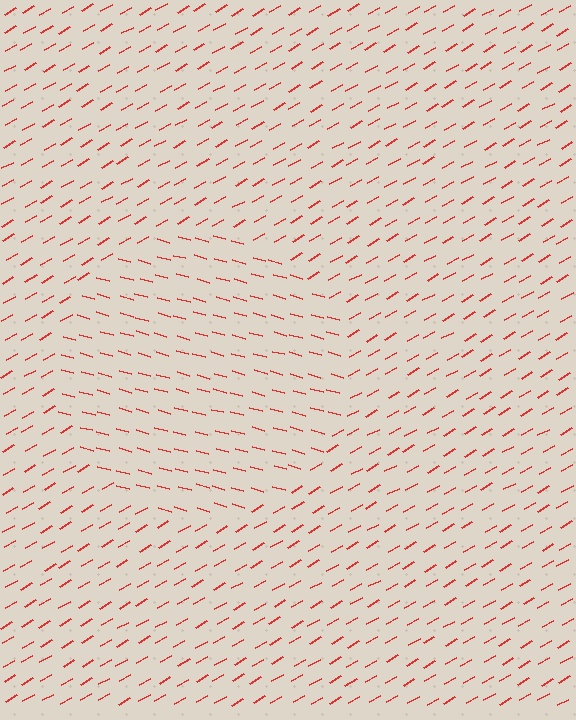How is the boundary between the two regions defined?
The boundary is defined purely by a change in line orientation (approximately 45 degrees difference). All lines are the same color and thickness.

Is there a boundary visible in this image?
Yes, there is a texture boundary formed by a change in line orientation.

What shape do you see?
I see a circle.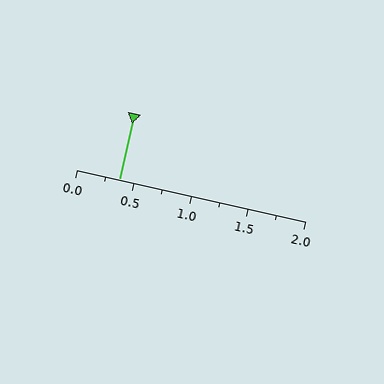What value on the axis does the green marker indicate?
The marker indicates approximately 0.38.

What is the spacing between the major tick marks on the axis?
The major ticks are spaced 0.5 apart.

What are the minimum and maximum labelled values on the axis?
The axis runs from 0.0 to 2.0.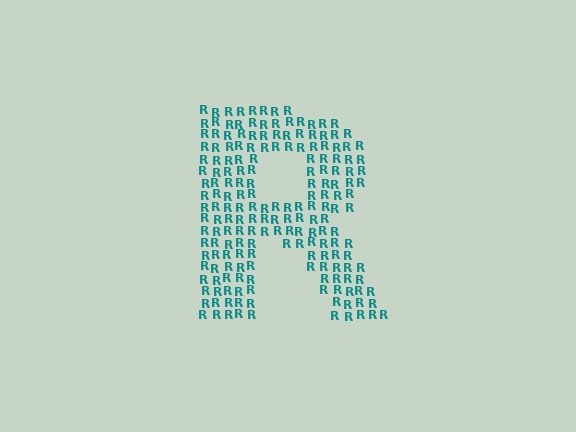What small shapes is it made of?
It is made of small letter R's.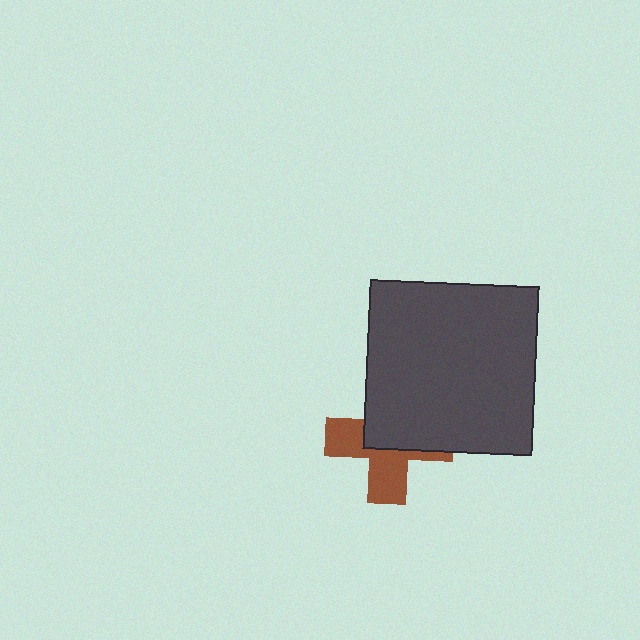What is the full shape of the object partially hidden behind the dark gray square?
The partially hidden object is a brown cross.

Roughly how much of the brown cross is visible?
About half of it is visible (roughly 47%).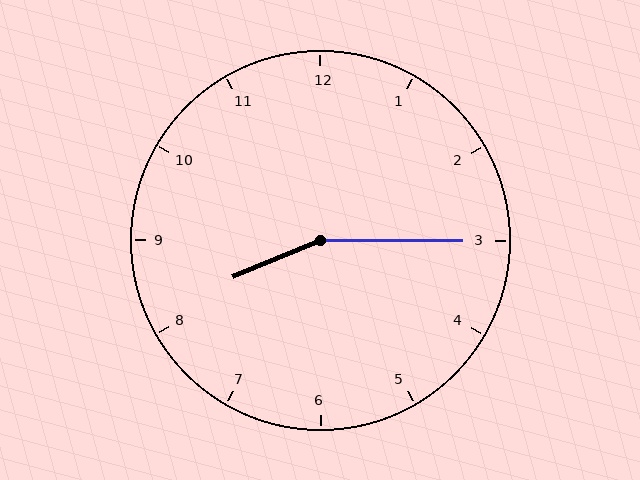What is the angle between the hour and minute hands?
Approximately 158 degrees.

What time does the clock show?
8:15.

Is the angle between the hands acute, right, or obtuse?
It is obtuse.